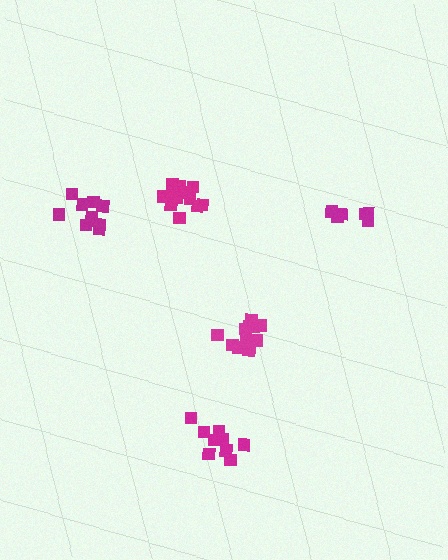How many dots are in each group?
Group 1: 12 dots, Group 2: 6 dots, Group 3: 10 dots, Group 4: 9 dots, Group 5: 12 dots (49 total).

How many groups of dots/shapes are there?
There are 5 groups.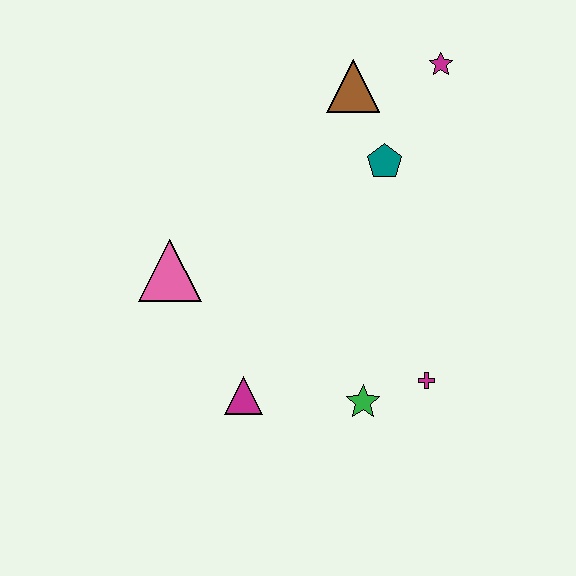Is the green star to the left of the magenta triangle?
No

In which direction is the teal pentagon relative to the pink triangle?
The teal pentagon is to the right of the pink triangle.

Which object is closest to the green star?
The magenta cross is closest to the green star.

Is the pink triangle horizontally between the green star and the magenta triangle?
No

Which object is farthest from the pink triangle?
The magenta star is farthest from the pink triangle.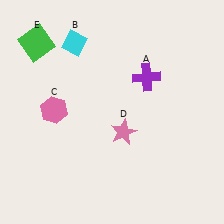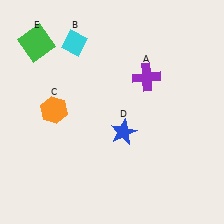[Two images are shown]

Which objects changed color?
C changed from pink to orange. D changed from pink to blue.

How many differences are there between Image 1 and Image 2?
There are 2 differences between the two images.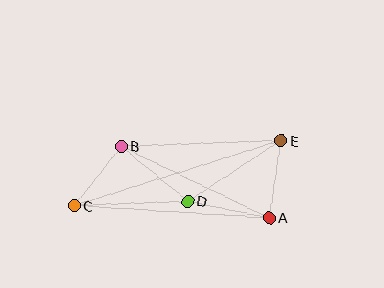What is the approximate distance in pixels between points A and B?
The distance between A and B is approximately 164 pixels.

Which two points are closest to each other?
Points B and C are closest to each other.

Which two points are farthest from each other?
Points C and E are farthest from each other.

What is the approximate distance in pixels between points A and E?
The distance between A and E is approximately 78 pixels.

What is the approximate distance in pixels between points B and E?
The distance between B and E is approximately 160 pixels.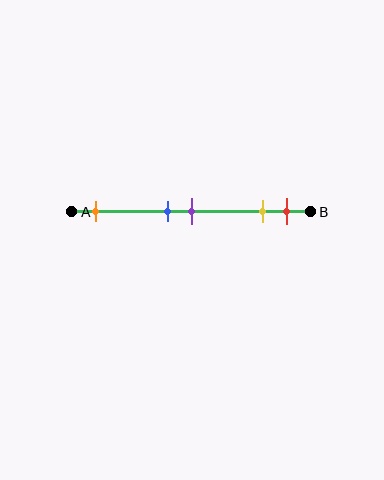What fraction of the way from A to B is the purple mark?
The purple mark is approximately 50% (0.5) of the way from A to B.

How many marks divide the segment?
There are 5 marks dividing the segment.